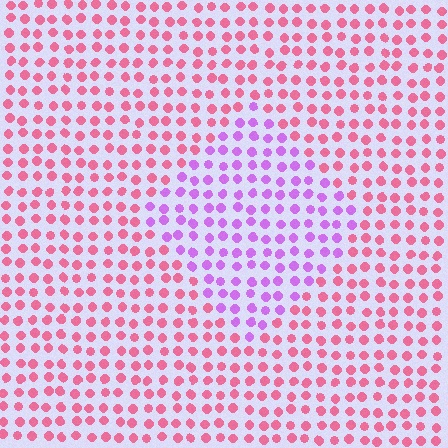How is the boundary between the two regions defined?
The boundary is defined purely by a slight shift in hue (about 52 degrees). Spacing, size, and orientation are identical on both sides.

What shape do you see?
I see a diamond.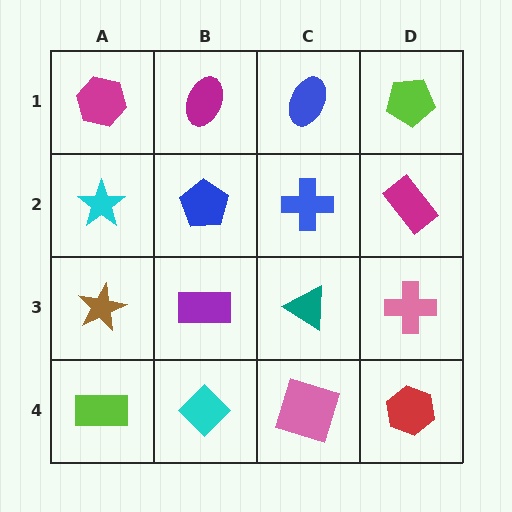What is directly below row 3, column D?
A red hexagon.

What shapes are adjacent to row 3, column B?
A blue pentagon (row 2, column B), a cyan diamond (row 4, column B), a brown star (row 3, column A), a teal triangle (row 3, column C).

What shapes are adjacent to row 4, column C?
A teal triangle (row 3, column C), a cyan diamond (row 4, column B), a red hexagon (row 4, column D).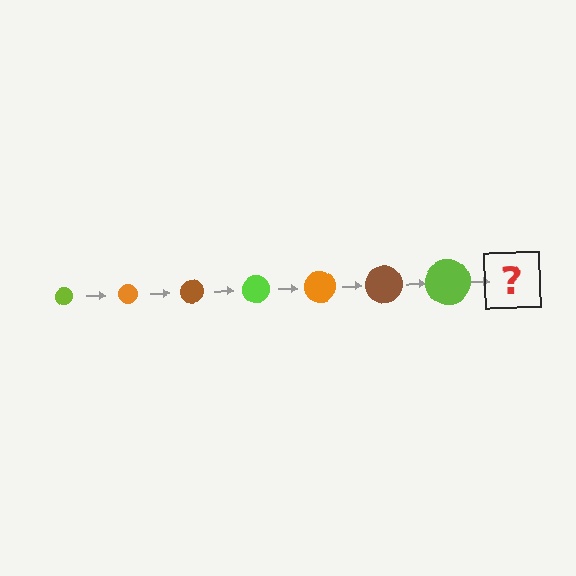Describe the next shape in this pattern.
It should be an orange circle, larger than the previous one.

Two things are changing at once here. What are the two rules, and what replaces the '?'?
The two rules are that the circle grows larger each step and the color cycles through lime, orange, and brown. The '?' should be an orange circle, larger than the previous one.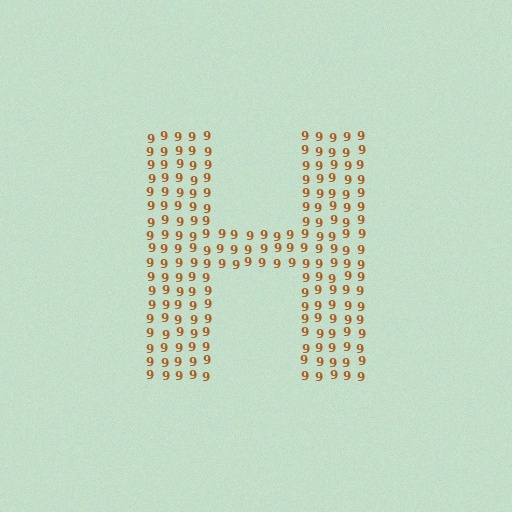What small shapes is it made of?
It is made of small digit 9's.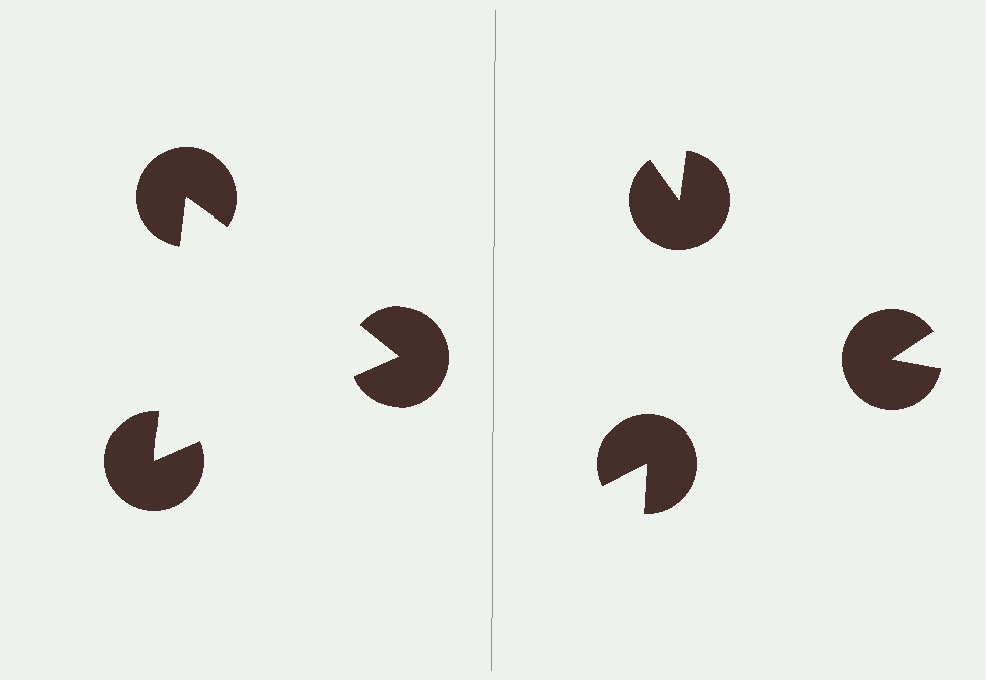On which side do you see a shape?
An illusory triangle appears on the left side. On the right side the wedge cuts are rotated, so no coherent shape forms.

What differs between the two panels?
The pac-man discs are positioned identically on both sides; only the wedge orientations differ. On the left they align to a triangle; on the right they are misaligned.